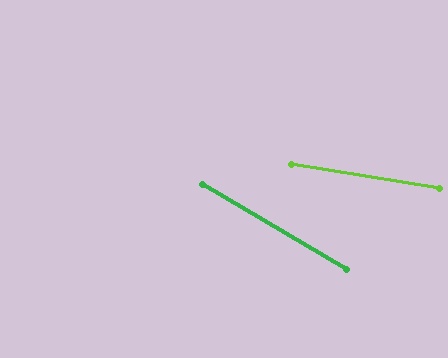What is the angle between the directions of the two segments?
Approximately 21 degrees.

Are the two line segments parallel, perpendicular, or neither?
Neither parallel nor perpendicular — they differ by about 21°.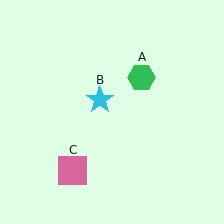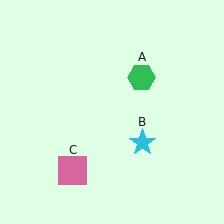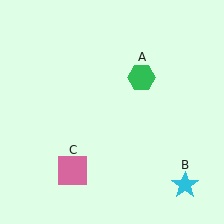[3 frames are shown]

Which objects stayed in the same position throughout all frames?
Green hexagon (object A) and pink square (object C) remained stationary.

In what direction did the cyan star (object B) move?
The cyan star (object B) moved down and to the right.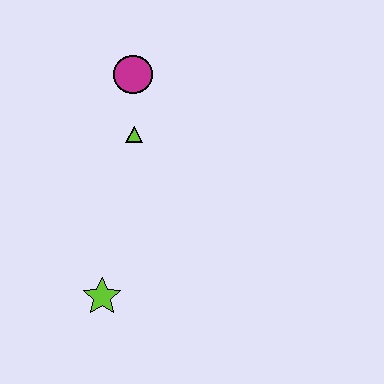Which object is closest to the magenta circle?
The lime triangle is closest to the magenta circle.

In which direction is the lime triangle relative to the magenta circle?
The lime triangle is below the magenta circle.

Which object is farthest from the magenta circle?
The lime star is farthest from the magenta circle.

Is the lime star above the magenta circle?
No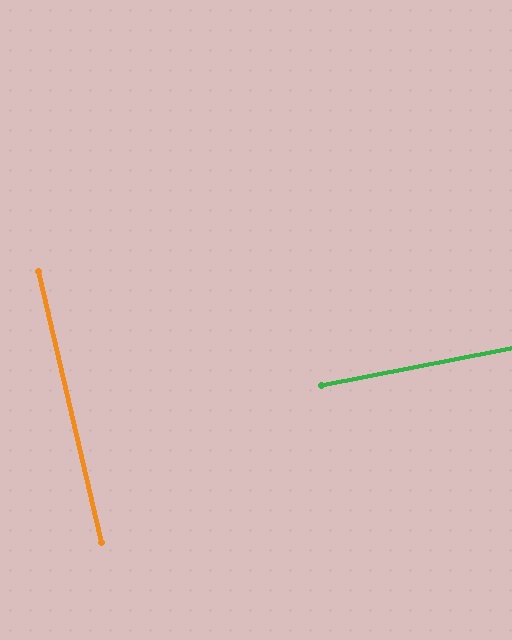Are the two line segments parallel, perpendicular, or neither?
Perpendicular — they meet at approximately 88°.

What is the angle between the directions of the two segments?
Approximately 88 degrees.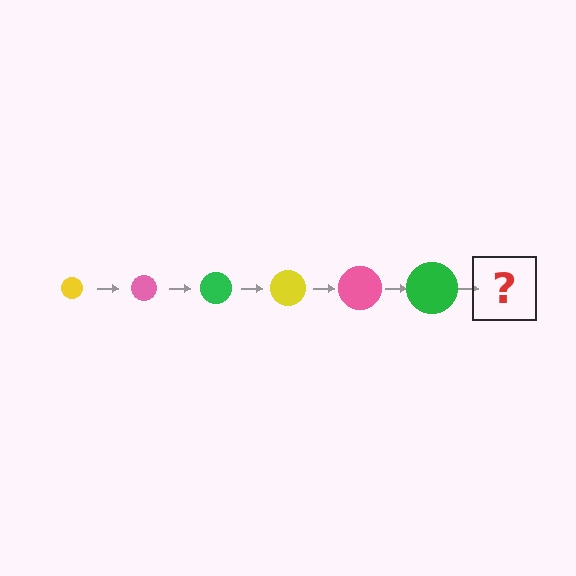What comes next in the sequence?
The next element should be a yellow circle, larger than the previous one.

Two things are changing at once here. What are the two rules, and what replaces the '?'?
The two rules are that the circle grows larger each step and the color cycles through yellow, pink, and green. The '?' should be a yellow circle, larger than the previous one.